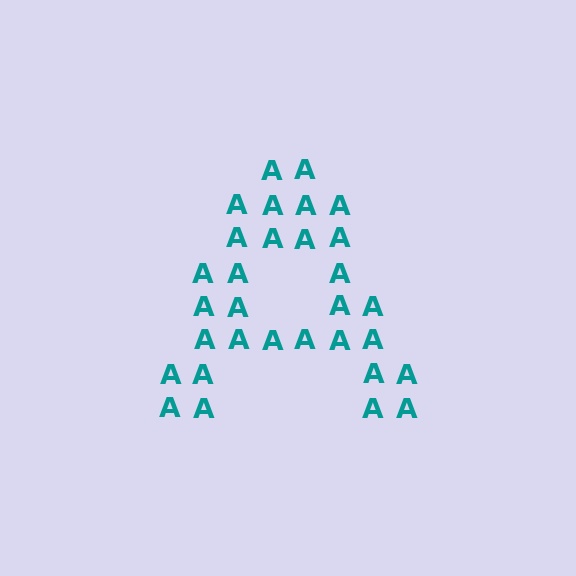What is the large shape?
The large shape is the letter A.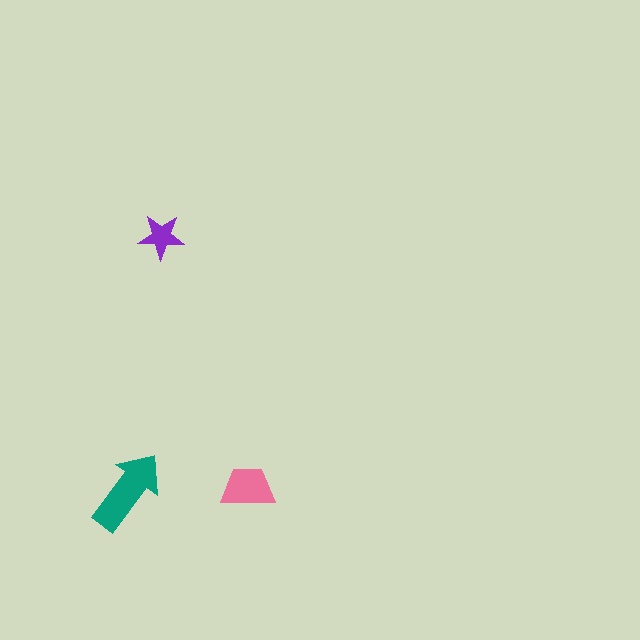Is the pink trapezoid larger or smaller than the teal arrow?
Smaller.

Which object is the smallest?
The purple star.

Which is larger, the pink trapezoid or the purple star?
The pink trapezoid.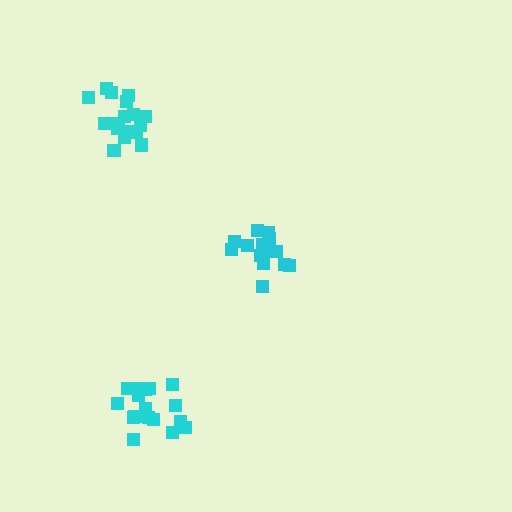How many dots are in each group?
Group 1: 18 dots, Group 2: 19 dots, Group 3: 15 dots (52 total).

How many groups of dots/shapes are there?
There are 3 groups.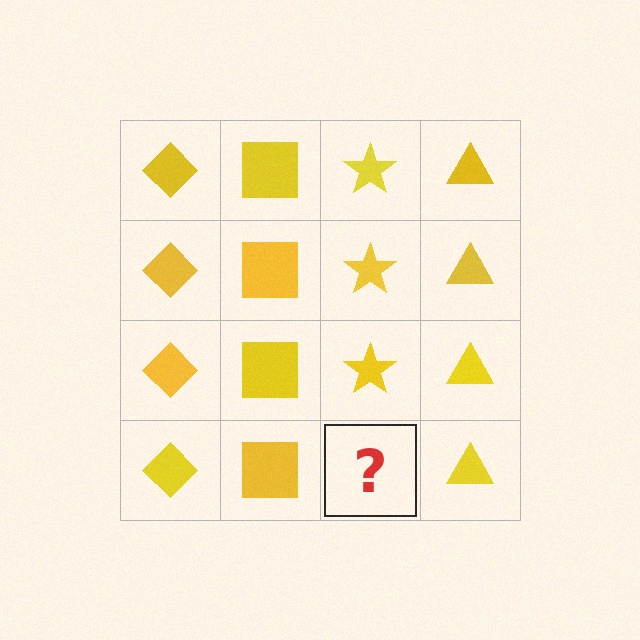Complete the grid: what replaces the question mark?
The question mark should be replaced with a yellow star.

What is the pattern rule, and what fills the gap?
The rule is that each column has a consistent shape. The gap should be filled with a yellow star.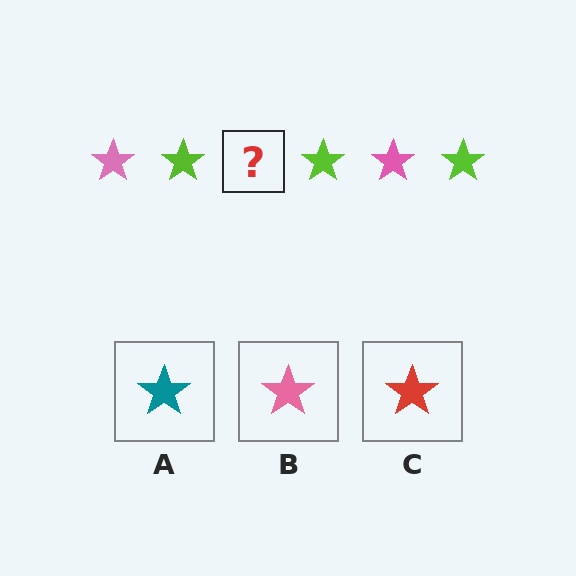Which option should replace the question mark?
Option B.